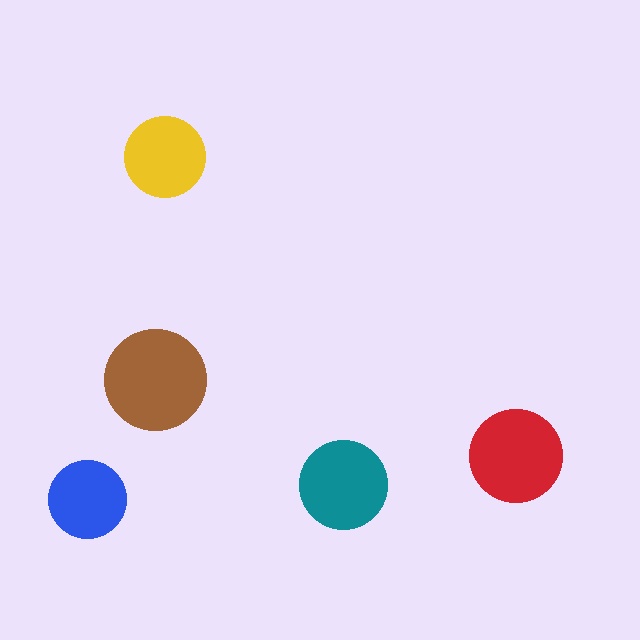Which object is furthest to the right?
The red circle is rightmost.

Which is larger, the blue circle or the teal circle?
The teal one.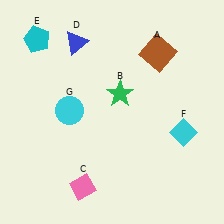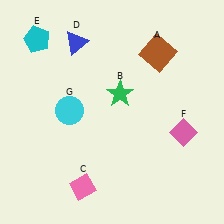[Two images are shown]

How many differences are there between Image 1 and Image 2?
There is 1 difference between the two images.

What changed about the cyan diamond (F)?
In Image 1, F is cyan. In Image 2, it changed to pink.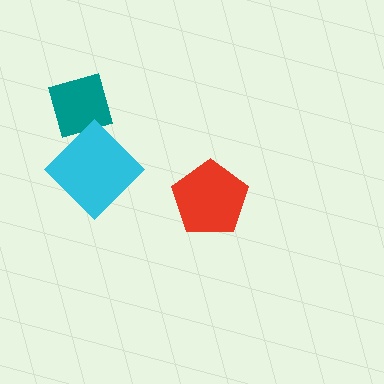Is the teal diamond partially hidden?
Yes, it is partially covered by another shape.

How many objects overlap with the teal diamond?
1 object overlaps with the teal diamond.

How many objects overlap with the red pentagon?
0 objects overlap with the red pentagon.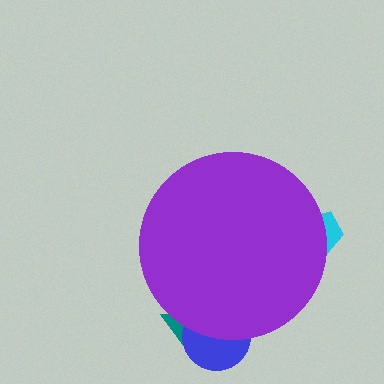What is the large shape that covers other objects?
A purple circle.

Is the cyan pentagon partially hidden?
Yes, the cyan pentagon is partially hidden behind the purple circle.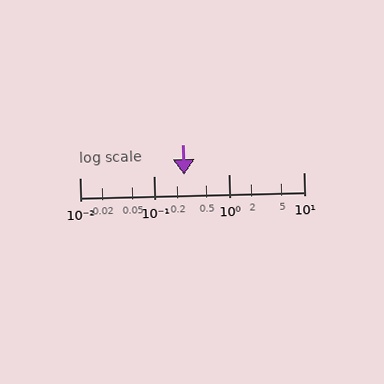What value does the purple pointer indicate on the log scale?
The pointer indicates approximately 0.25.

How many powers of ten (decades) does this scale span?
The scale spans 3 decades, from 0.01 to 10.